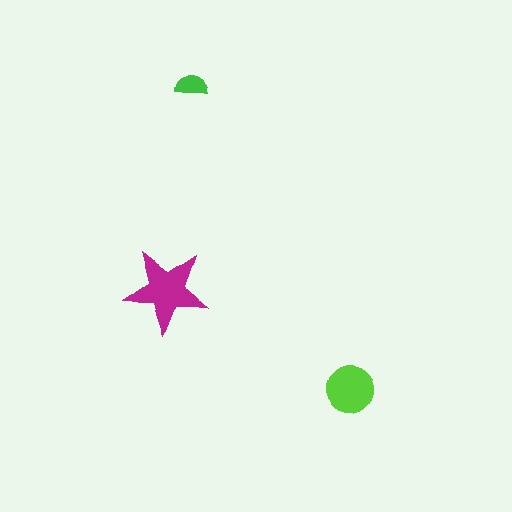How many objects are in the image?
There are 3 objects in the image.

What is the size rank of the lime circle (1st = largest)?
2nd.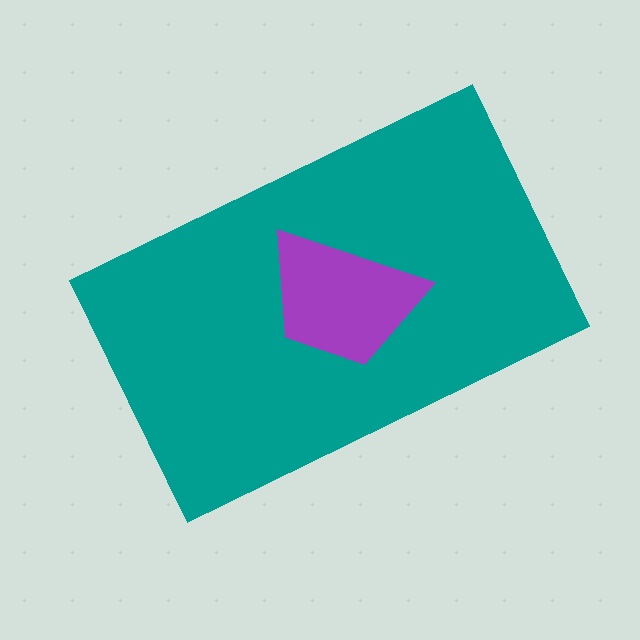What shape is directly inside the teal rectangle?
The purple trapezoid.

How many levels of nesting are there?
2.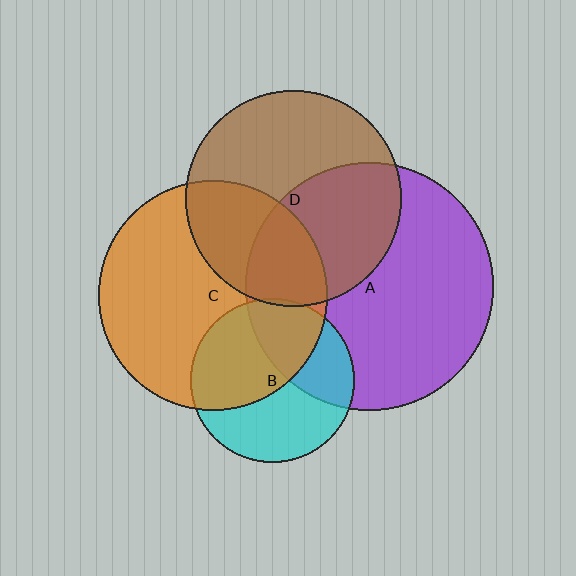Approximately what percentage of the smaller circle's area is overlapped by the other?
Approximately 45%.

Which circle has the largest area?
Circle A (purple).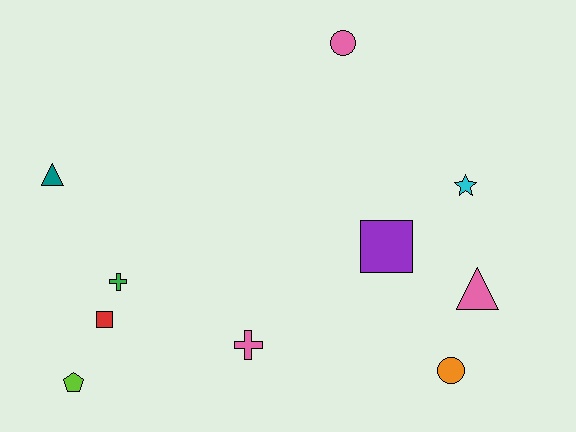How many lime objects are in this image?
There is 1 lime object.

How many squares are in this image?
There are 2 squares.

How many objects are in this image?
There are 10 objects.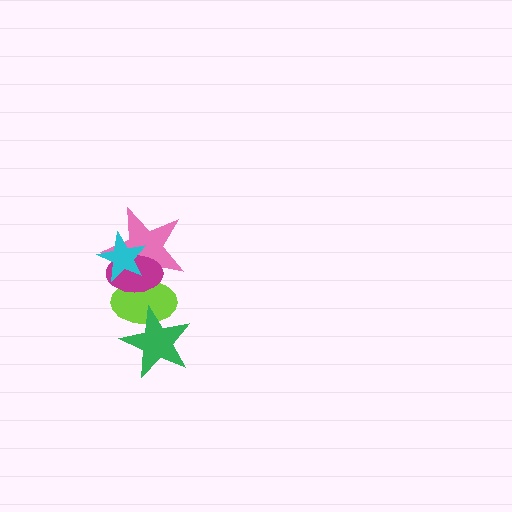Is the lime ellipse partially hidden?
Yes, it is partially covered by another shape.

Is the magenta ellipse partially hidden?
Yes, it is partially covered by another shape.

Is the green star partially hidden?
No, no other shape covers it.